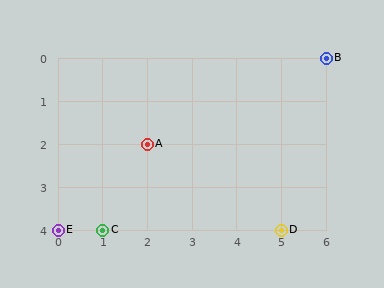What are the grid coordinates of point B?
Point B is at grid coordinates (6, 0).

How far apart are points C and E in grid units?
Points C and E are 1 column apart.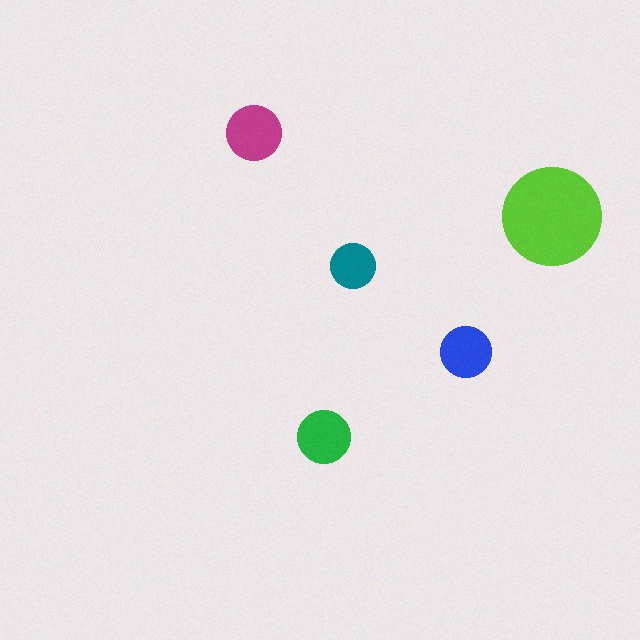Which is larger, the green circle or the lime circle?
The lime one.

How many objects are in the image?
There are 5 objects in the image.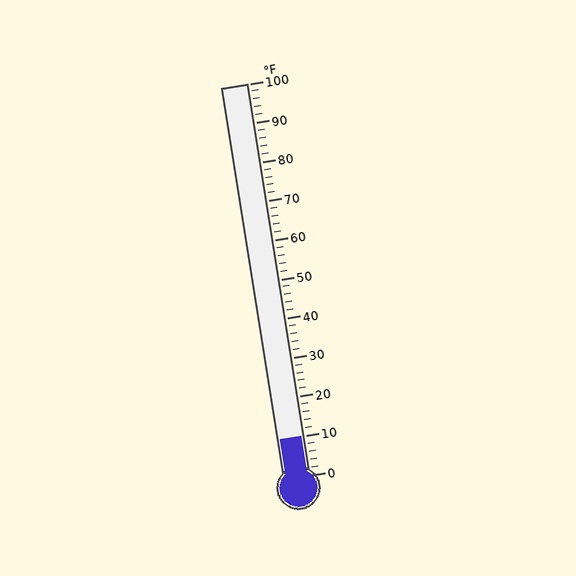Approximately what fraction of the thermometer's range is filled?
The thermometer is filled to approximately 10% of its range.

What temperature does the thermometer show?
The thermometer shows approximately 10°F.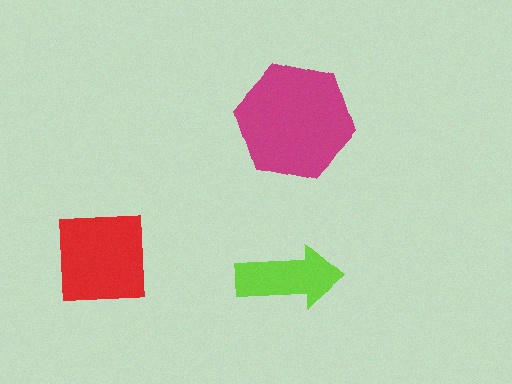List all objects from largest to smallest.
The magenta hexagon, the red square, the lime arrow.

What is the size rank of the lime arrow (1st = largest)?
3rd.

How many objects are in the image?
There are 3 objects in the image.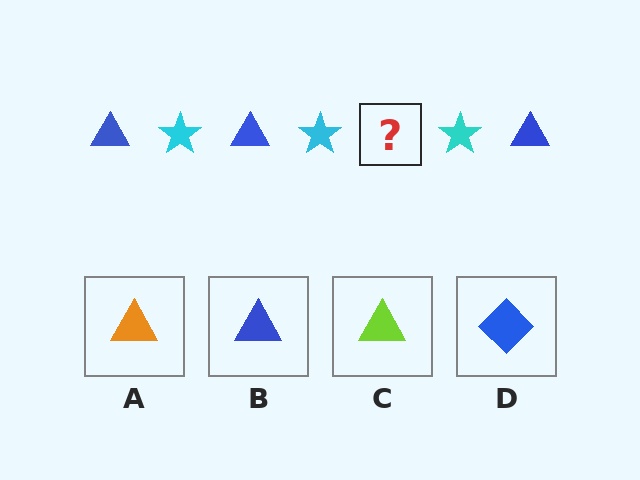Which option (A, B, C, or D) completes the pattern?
B.